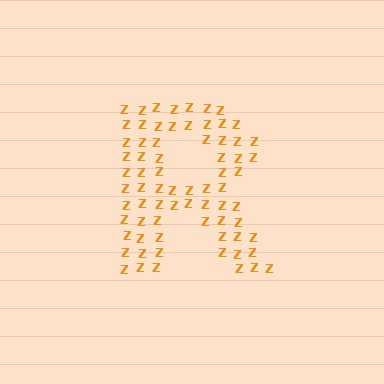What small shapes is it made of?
It is made of small letter Z's.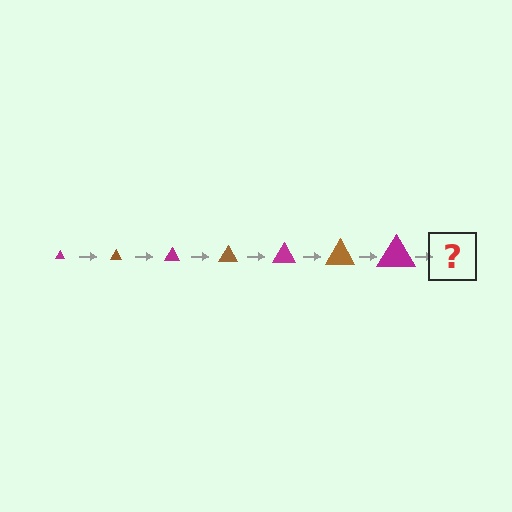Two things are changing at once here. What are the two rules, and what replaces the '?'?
The two rules are that the triangle grows larger each step and the color cycles through magenta and brown. The '?' should be a brown triangle, larger than the previous one.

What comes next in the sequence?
The next element should be a brown triangle, larger than the previous one.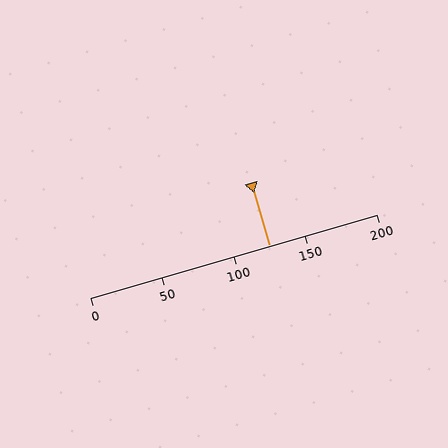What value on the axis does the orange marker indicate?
The marker indicates approximately 125.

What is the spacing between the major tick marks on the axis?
The major ticks are spaced 50 apart.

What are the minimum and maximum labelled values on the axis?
The axis runs from 0 to 200.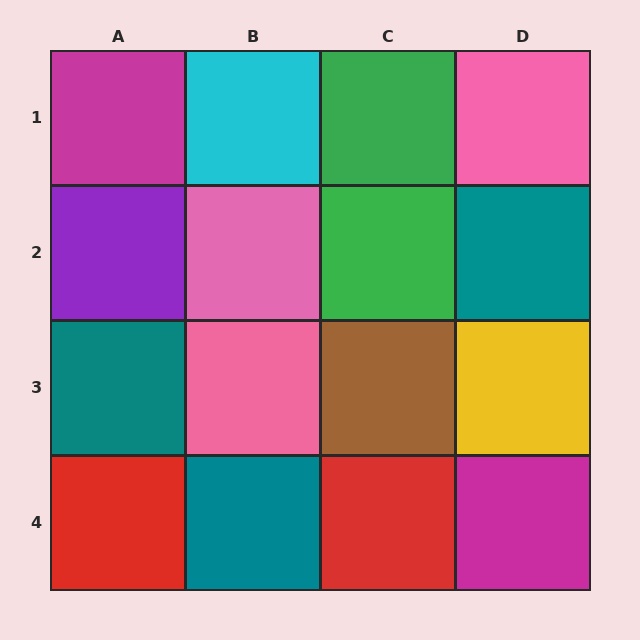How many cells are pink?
3 cells are pink.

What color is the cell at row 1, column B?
Cyan.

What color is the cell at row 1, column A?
Magenta.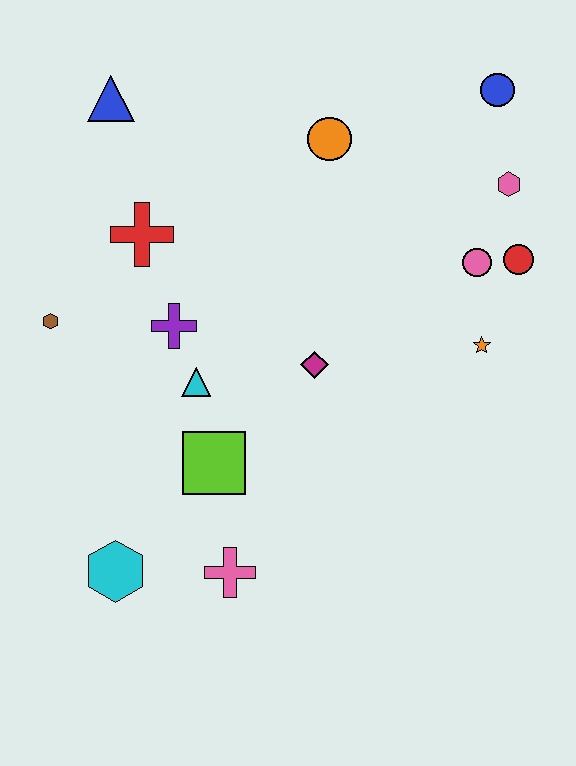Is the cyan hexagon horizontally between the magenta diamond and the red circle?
No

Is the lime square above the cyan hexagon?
Yes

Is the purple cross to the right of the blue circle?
No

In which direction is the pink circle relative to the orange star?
The pink circle is above the orange star.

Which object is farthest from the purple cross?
The blue circle is farthest from the purple cross.